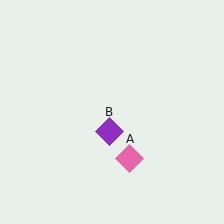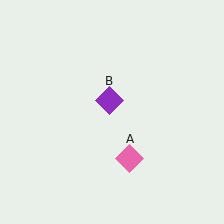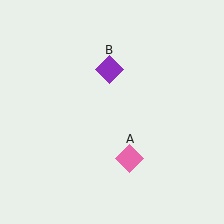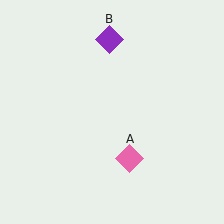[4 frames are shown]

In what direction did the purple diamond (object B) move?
The purple diamond (object B) moved up.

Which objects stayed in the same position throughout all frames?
Pink diamond (object A) remained stationary.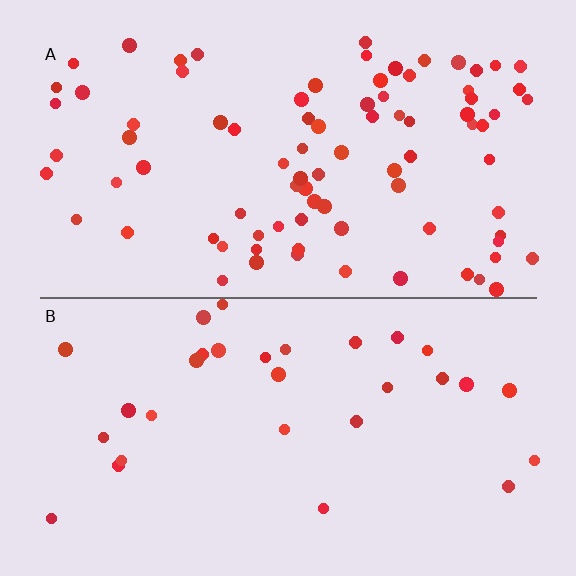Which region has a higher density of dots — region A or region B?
A (the top).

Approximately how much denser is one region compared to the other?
Approximately 2.8× — region A over region B.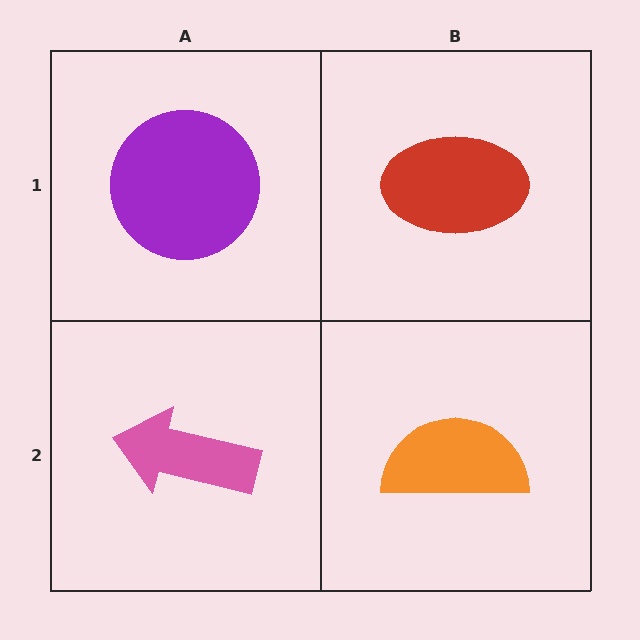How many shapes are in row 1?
2 shapes.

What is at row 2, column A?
A pink arrow.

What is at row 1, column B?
A red ellipse.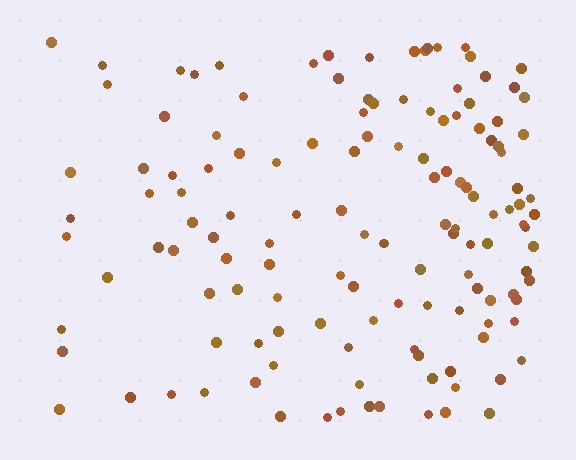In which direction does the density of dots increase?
From left to right, with the right side densest.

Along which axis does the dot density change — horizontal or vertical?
Horizontal.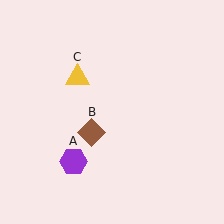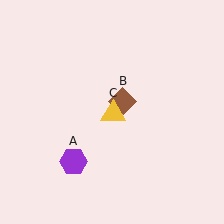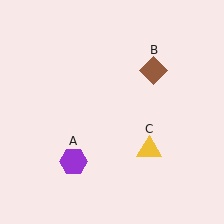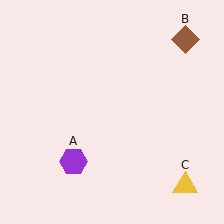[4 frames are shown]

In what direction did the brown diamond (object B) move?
The brown diamond (object B) moved up and to the right.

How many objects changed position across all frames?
2 objects changed position: brown diamond (object B), yellow triangle (object C).